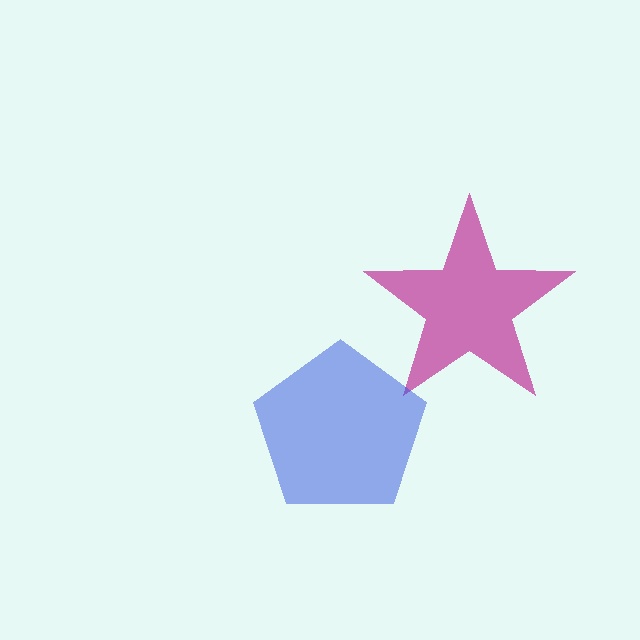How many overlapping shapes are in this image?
There are 2 overlapping shapes in the image.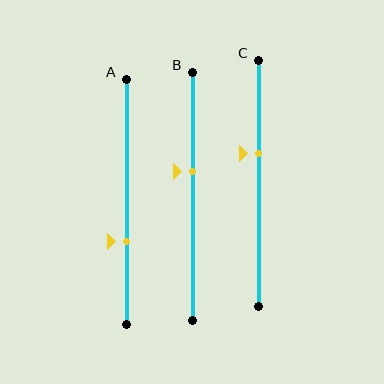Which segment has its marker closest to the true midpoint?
Segment B has its marker closest to the true midpoint.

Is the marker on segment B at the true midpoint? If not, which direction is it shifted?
No, the marker on segment B is shifted upward by about 10% of the segment length.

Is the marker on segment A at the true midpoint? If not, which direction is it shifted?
No, the marker on segment A is shifted downward by about 16% of the segment length.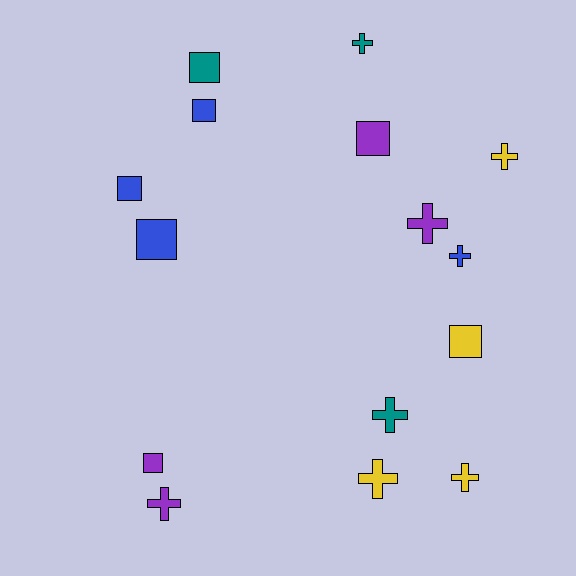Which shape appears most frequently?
Cross, with 8 objects.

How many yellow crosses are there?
There are 3 yellow crosses.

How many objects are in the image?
There are 15 objects.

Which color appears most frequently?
Yellow, with 4 objects.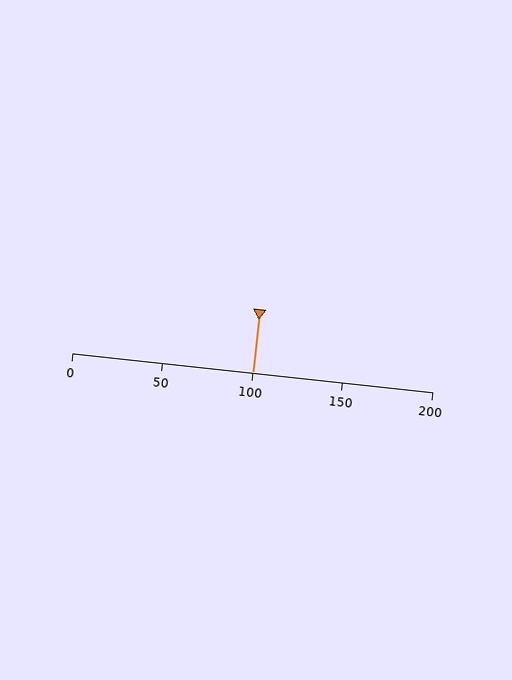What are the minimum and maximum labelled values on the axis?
The axis runs from 0 to 200.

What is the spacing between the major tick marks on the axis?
The major ticks are spaced 50 apart.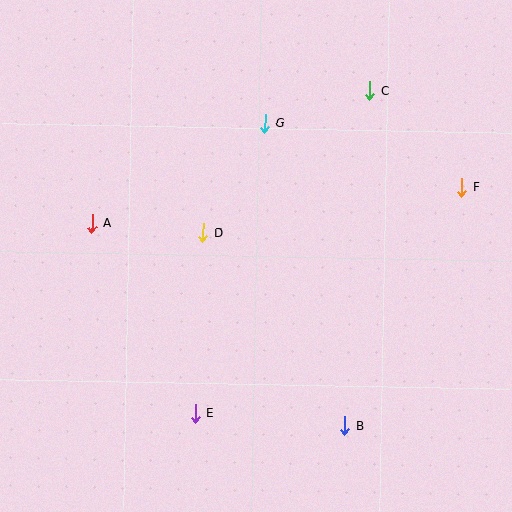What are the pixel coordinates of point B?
Point B is at (345, 425).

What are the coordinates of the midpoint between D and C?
The midpoint between D and C is at (286, 162).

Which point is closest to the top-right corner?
Point C is closest to the top-right corner.